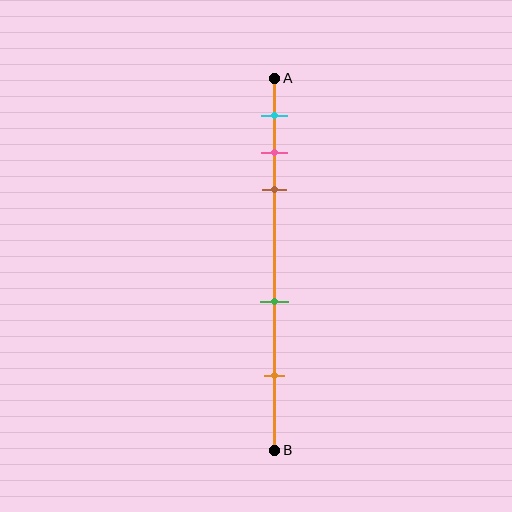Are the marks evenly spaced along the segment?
No, the marks are not evenly spaced.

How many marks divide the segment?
There are 5 marks dividing the segment.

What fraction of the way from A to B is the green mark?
The green mark is approximately 60% (0.6) of the way from A to B.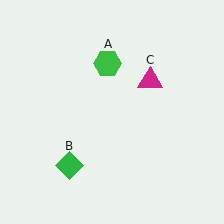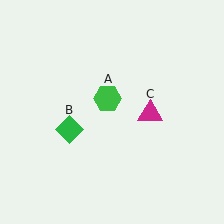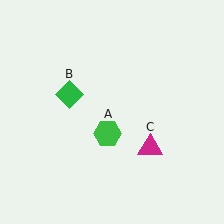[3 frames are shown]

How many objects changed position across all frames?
3 objects changed position: green hexagon (object A), green diamond (object B), magenta triangle (object C).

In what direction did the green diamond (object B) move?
The green diamond (object B) moved up.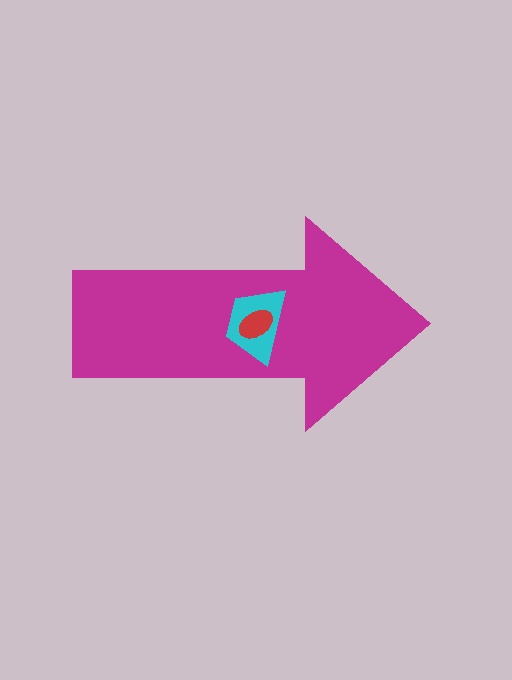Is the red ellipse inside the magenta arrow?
Yes.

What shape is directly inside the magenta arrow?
The cyan trapezoid.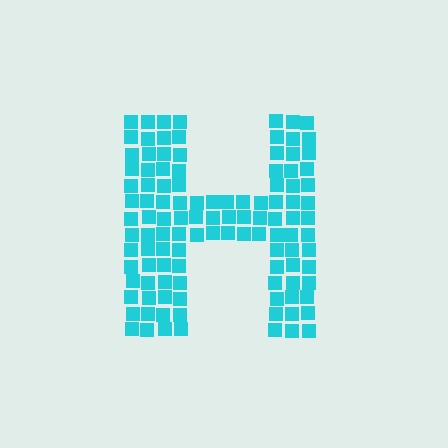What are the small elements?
The small elements are squares.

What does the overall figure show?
The overall figure shows the letter H.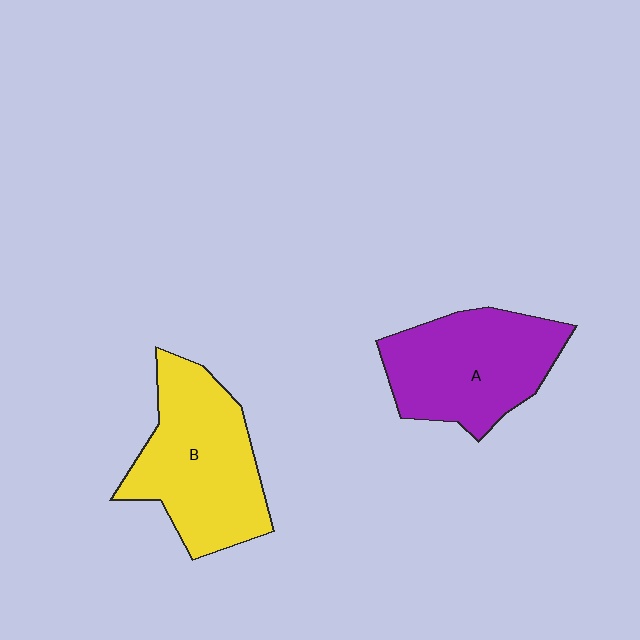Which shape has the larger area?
Shape B (yellow).